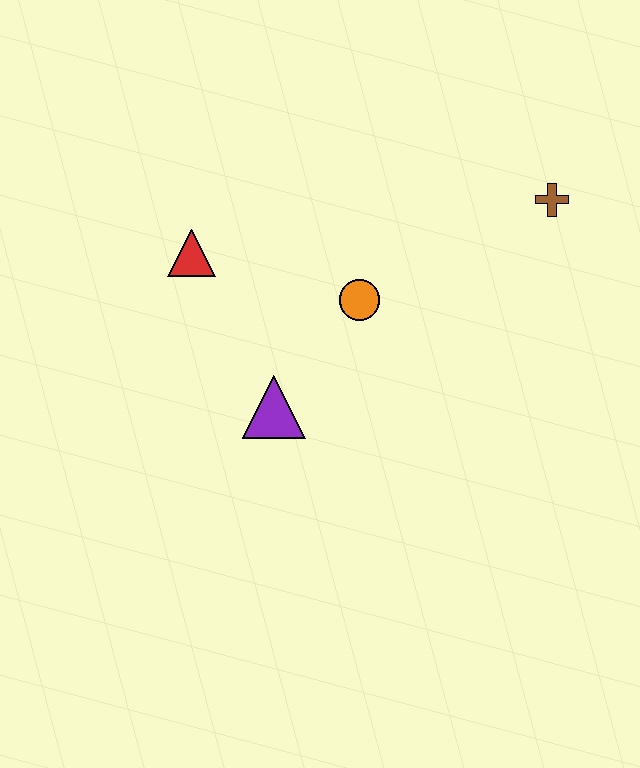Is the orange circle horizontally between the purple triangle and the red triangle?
No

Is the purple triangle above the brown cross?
No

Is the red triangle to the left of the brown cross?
Yes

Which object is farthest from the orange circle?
The brown cross is farthest from the orange circle.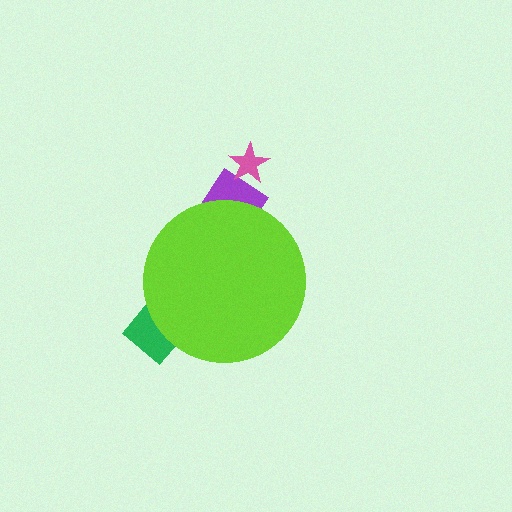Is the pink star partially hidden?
No, the pink star is fully visible.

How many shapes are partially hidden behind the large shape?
2 shapes are partially hidden.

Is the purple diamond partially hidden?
Yes, the purple diamond is partially hidden behind the lime circle.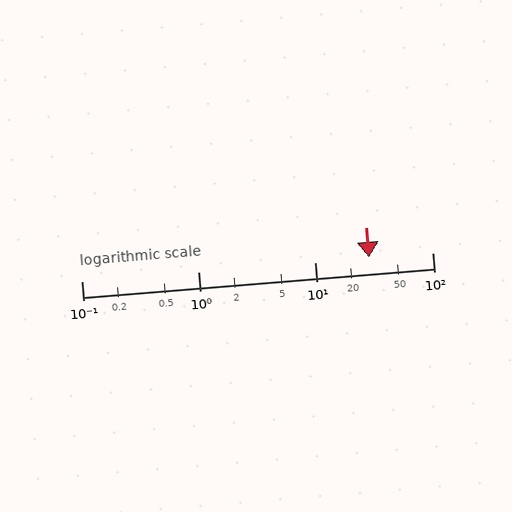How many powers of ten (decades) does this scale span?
The scale spans 3 decades, from 0.1 to 100.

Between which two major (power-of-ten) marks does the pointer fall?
The pointer is between 10 and 100.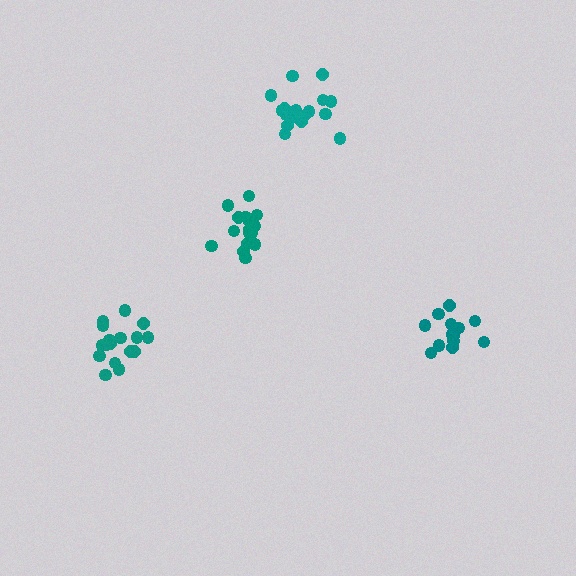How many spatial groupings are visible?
There are 4 spatial groupings.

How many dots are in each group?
Group 1: 18 dots, Group 2: 16 dots, Group 3: 13 dots, Group 4: 18 dots (65 total).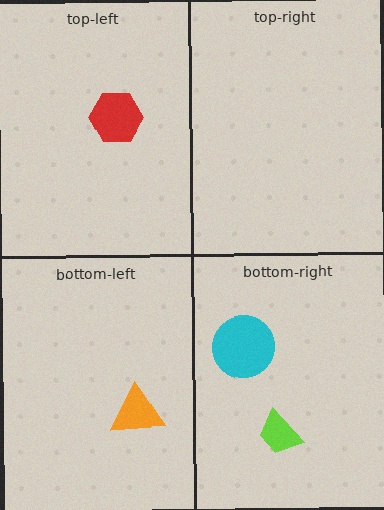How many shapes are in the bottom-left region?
1.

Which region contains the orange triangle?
The bottom-left region.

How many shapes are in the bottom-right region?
2.